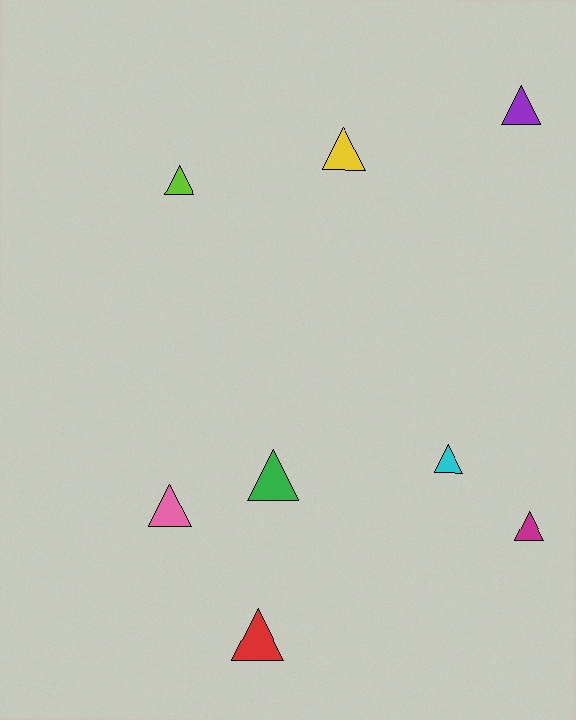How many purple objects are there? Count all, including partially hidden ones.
There is 1 purple object.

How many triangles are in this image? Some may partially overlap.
There are 8 triangles.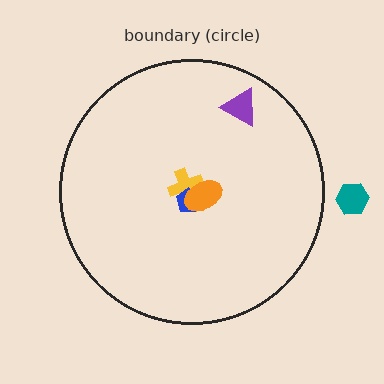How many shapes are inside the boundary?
4 inside, 1 outside.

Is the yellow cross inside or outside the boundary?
Inside.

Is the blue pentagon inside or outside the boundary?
Inside.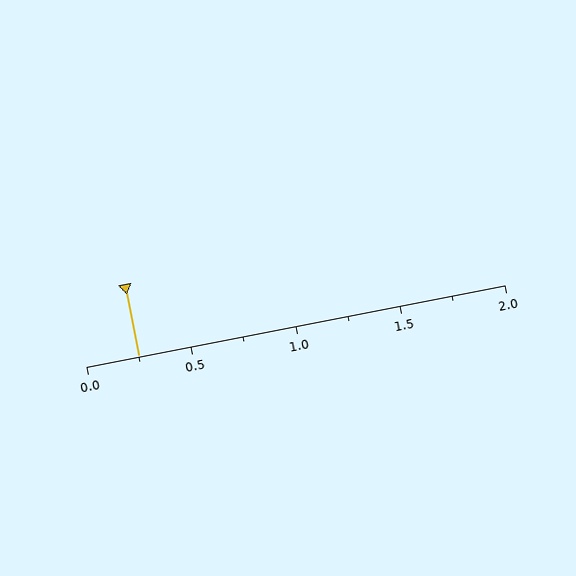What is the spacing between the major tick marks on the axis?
The major ticks are spaced 0.5 apart.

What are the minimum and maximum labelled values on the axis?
The axis runs from 0.0 to 2.0.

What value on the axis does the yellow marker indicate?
The marker indicates approximately 0.25.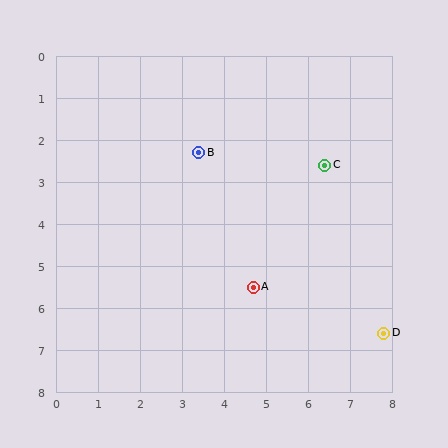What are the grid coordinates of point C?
Point C is at approximately (6.4, 2.6).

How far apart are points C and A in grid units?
Points C and A are about 3.4 grid units apart.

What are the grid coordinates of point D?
Point D is at approximately (7.8, 6.6).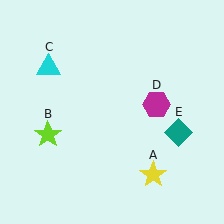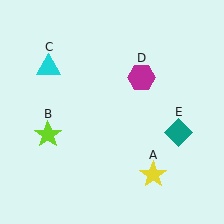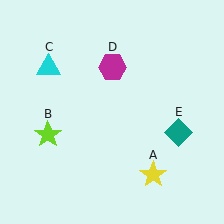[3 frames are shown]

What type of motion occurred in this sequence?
The magenta hexagon (object D) rotated counterclockwise around the center of the scene.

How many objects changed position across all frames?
1 object changed position: magenta hexagon (object D).